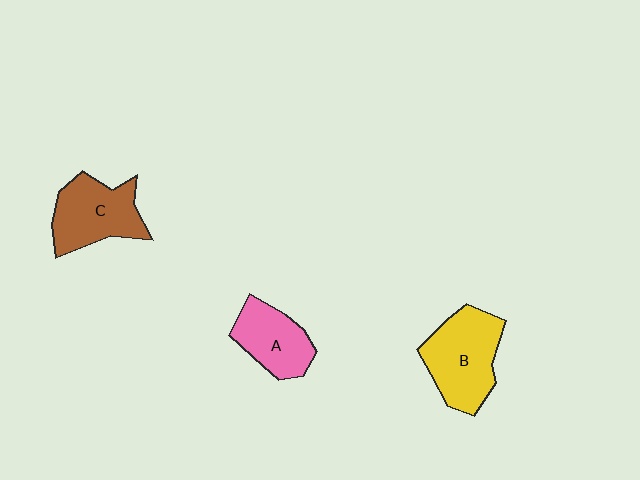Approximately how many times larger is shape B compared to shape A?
Approximately 1.4 times.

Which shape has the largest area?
Shape B (yellow).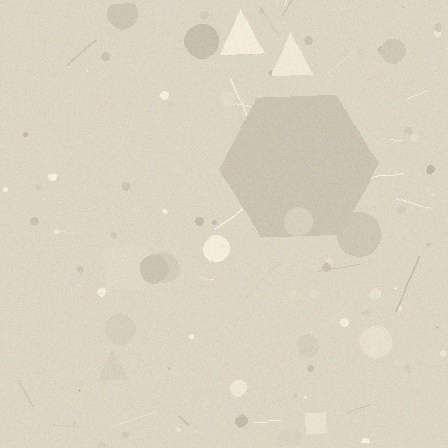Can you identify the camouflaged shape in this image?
The camouflaged shape is a hexagon.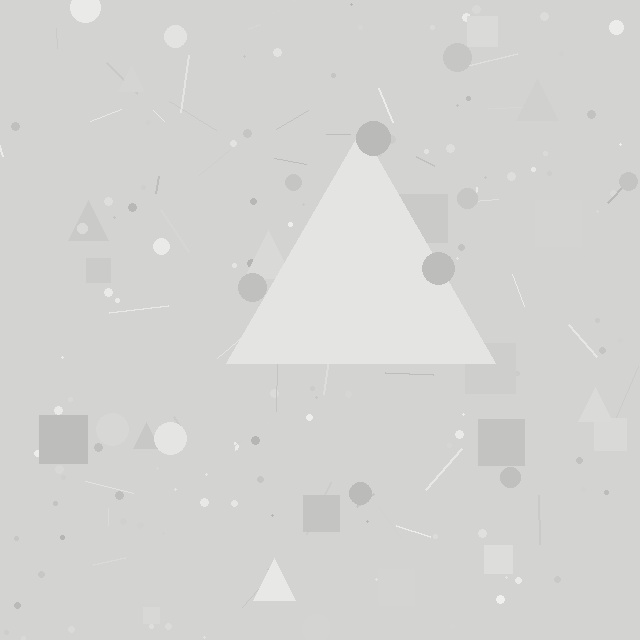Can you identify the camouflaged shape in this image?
The camouflaged shape is a triangle.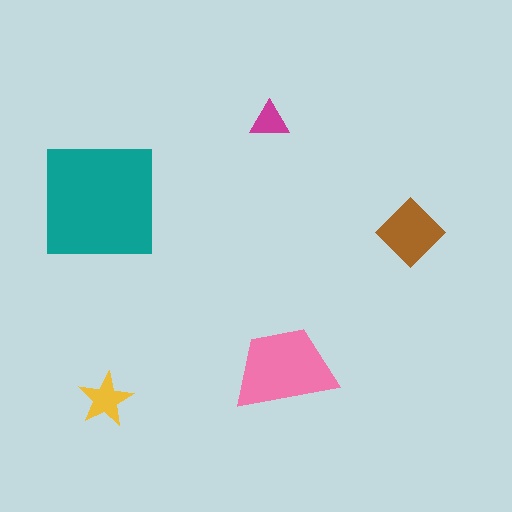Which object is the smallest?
The magenta triangle.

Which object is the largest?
The teal square.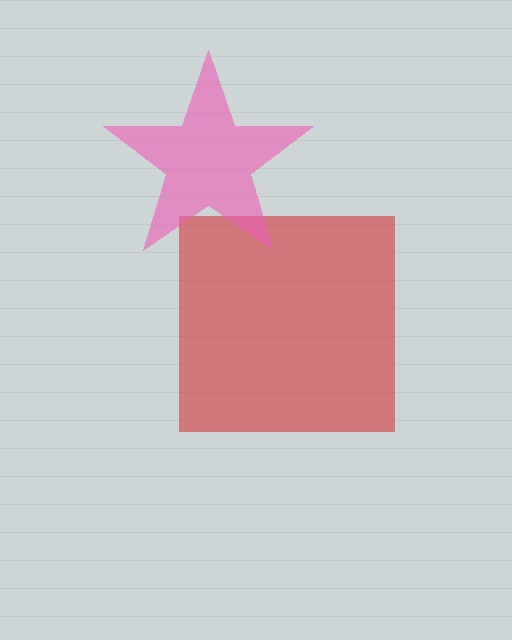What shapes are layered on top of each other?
The layered shapes are: a red square, a pink star.